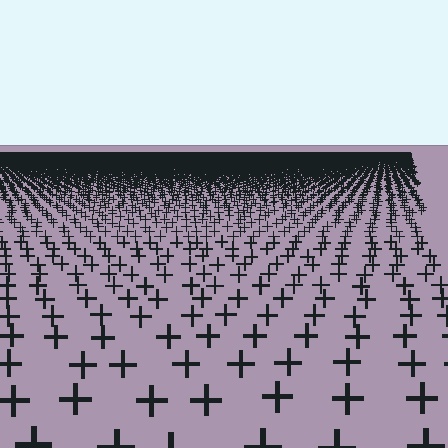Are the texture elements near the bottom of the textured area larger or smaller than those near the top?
Larger. Near the bottom, elements are closer to the viewer and appear at a bigger on-screen size.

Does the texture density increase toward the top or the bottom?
Density increases toward the top.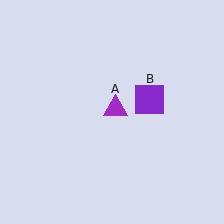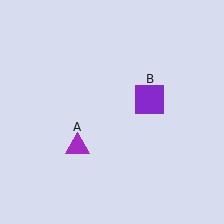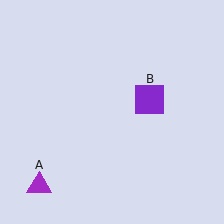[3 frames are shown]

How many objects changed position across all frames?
1 object changed position: purple triangle (object A).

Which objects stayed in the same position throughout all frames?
Purple square (object B) remained stationary.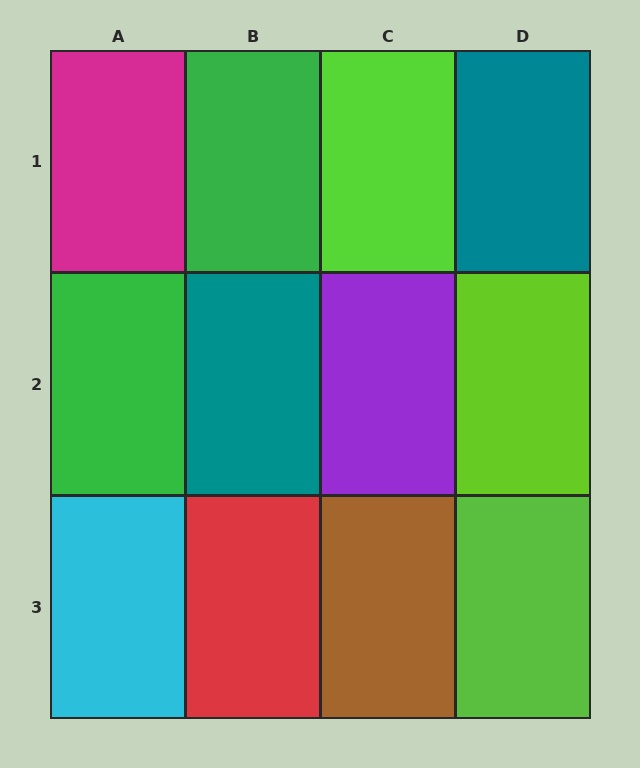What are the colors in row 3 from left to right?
Cyan, red, brown, lime.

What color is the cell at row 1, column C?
Lime.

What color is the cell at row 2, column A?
Green.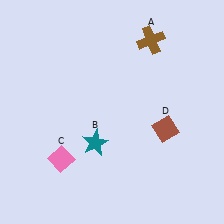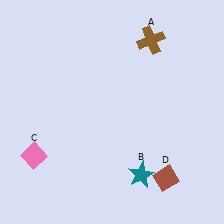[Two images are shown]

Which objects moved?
The objects that moved are: the teal star (B), the pink diamond (C), the brown diamond (D).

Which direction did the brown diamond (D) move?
The brown diamond (D) moved down.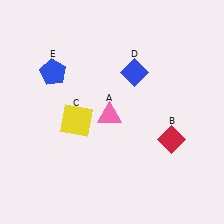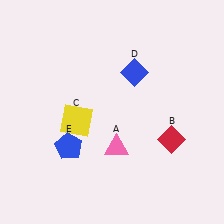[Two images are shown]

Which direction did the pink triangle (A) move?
The pink triangle (A) moved down.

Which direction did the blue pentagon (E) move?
The blue pentagon (E) moved down.